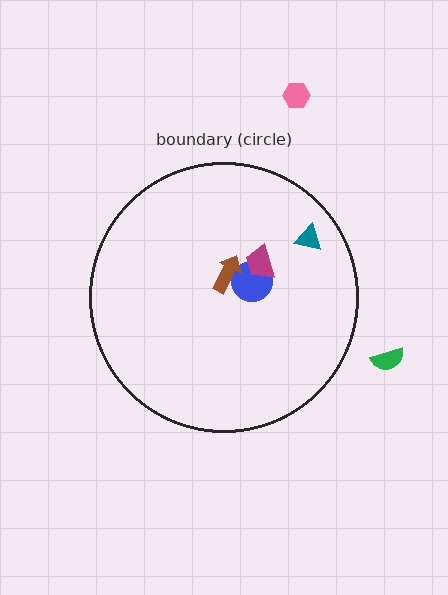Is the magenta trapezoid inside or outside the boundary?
Inside.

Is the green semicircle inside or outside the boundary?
Outside.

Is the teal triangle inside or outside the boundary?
Inside.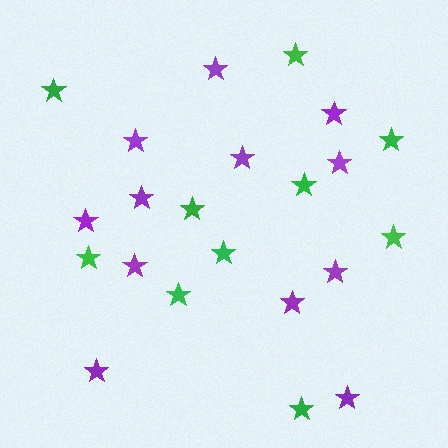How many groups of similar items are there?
There are 2 groups: one group of green stars (10) and one group of purple stars (12).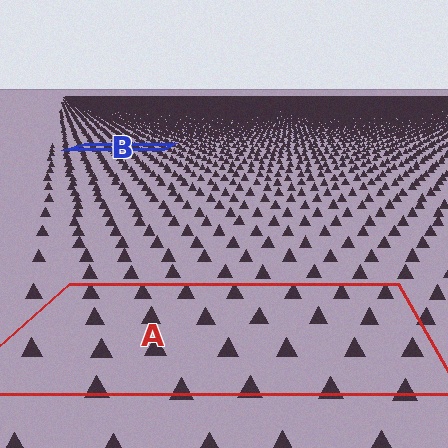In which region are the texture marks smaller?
The texture marks are smaller in region B, because it is farther away.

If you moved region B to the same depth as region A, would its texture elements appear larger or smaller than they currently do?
They would appear larger. At a closer depth, the same texture elements are projected at a bigger on-screen size.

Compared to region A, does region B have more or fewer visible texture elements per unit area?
Region B has more texture elements per unit area — they are packed more densely because it is farther away.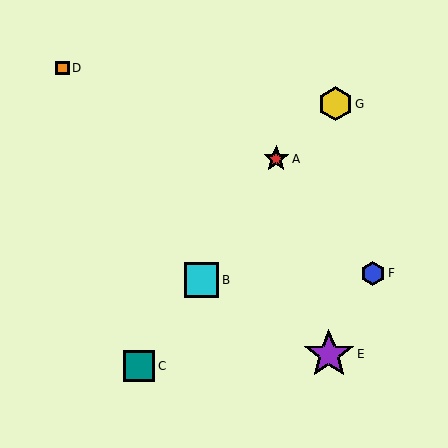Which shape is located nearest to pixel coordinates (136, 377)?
The teal square (labeled C) at (139, 366) is nearest to that location.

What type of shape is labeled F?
Shape F is a blue hexagon.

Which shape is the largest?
The purple star (labeled E) is the largest.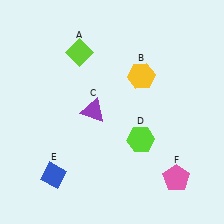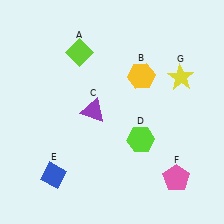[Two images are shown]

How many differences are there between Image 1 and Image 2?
There is 1 difference between the two images.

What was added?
A yellow star (G) was added in Image 2.